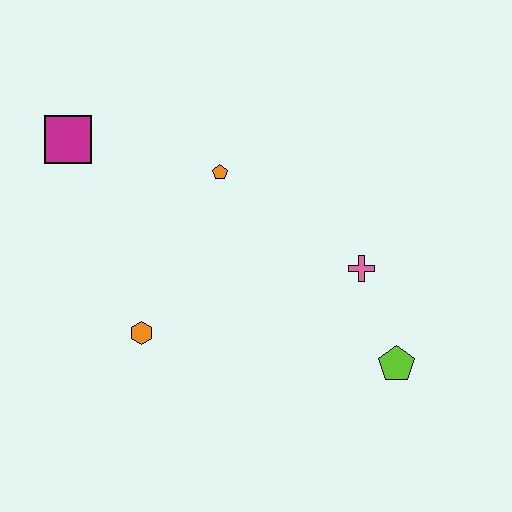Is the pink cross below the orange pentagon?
Yes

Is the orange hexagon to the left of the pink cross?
Yes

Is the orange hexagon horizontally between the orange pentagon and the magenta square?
Yes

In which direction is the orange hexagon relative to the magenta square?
The orange hexagon is below the magenta square.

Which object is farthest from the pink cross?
The magenta square is farthest from the pink cross.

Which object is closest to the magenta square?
The orange pentagon is closest to the magenta square.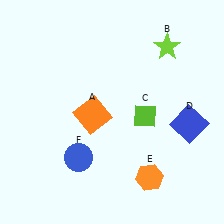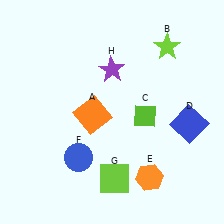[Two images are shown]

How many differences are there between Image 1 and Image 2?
There are 2 differences between the two images.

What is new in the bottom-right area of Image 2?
A lime square (G) was added in the bottom-right area of Image 2.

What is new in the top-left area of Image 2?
A purple star (H) was added in the top-left area of Image 2.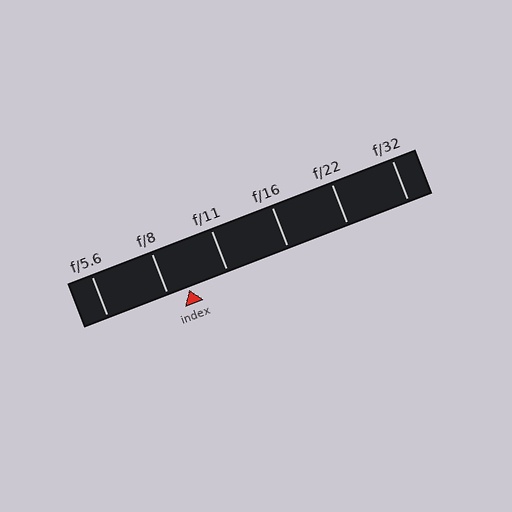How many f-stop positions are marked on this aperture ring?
There are 6 f-stop positions marked.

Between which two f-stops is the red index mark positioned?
The index mark is between f/8 and f/11.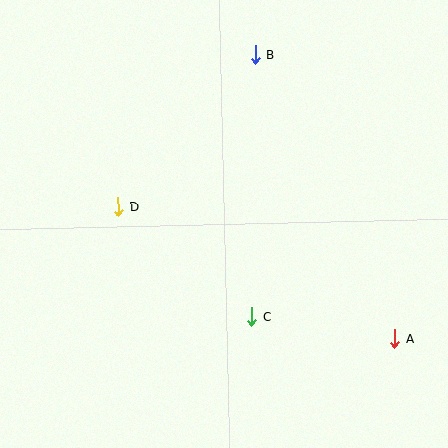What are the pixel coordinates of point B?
Point B is at (255, 55).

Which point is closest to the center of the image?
Point C at (252, 317) is closest to the center.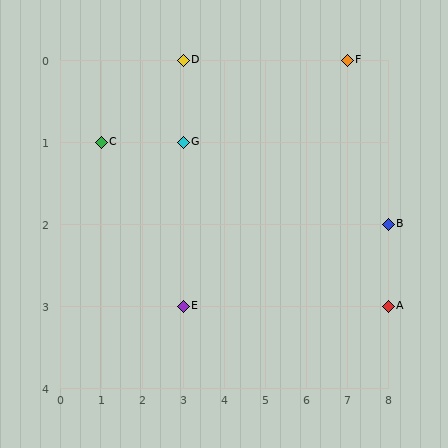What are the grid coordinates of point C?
Point C is at grid coordinates (1, 1).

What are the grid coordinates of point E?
Point E is at grid coordinates (3, 3).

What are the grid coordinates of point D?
Point D is at grid coordinates (3, 0).